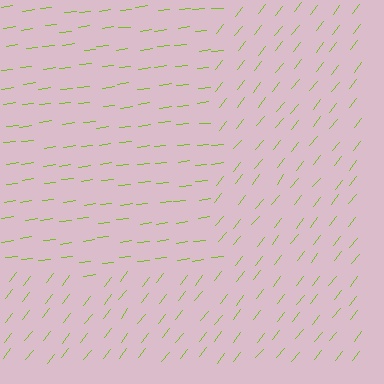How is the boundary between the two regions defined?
The boundary is defined purely by a change in line orientation (approximately 45 degrees difference). All lines are the same color and thickness.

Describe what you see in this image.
The image is filled with small lime line segments. A rectangle region in the image has lines oriented differently from the surrounding lines, creating a visible texture boundary.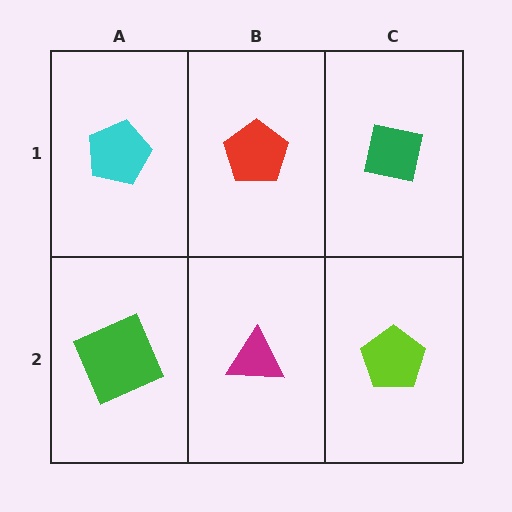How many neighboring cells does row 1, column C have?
2.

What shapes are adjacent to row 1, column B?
A magenta triangle (row 2, column B), a cyan pentagon (row 1, column A), a green square (row 1, column C).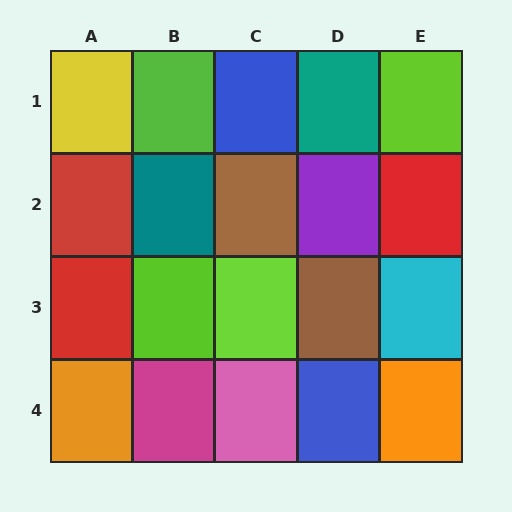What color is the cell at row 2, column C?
Brown.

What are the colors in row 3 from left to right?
Red, lime, lime, brown, cyan.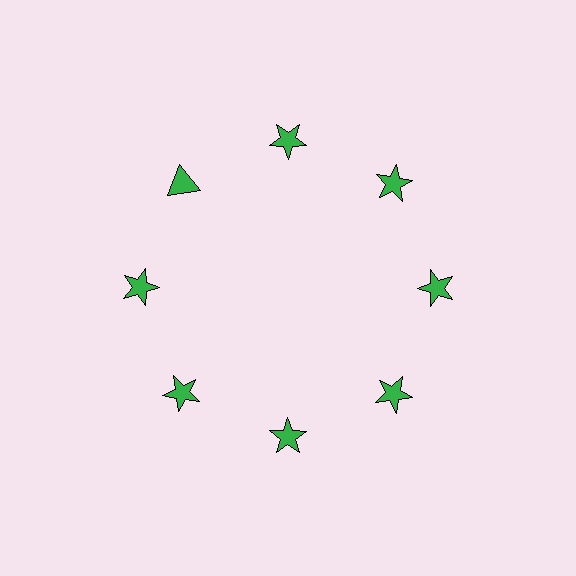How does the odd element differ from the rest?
It has a different shape: triangle instead of star.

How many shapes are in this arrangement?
There are 8 shapes arranged in a ring pattern.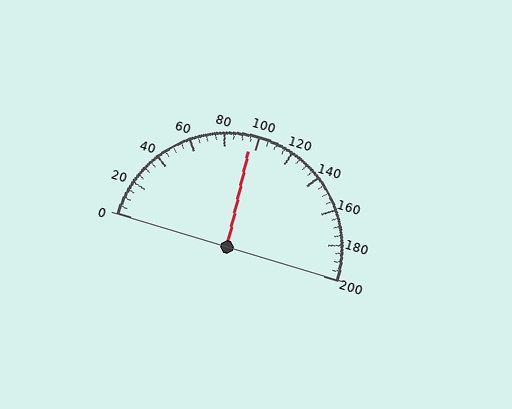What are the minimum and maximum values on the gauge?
The gauge ranges from 0 to 200.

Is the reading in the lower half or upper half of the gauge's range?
The reading is in the lower half of the range (0 to 200).